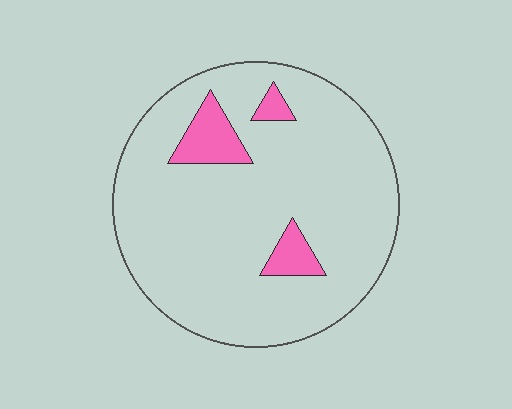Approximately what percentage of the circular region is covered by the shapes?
Approximately 10%.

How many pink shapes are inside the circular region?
3.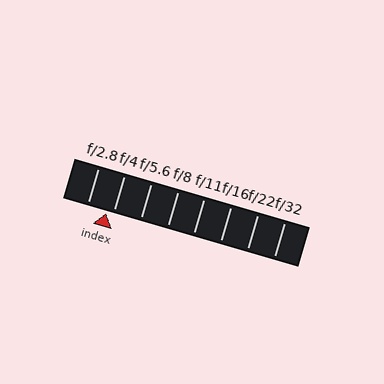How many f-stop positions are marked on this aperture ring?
There are 8 f-stop positions marked.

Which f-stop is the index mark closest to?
The index mark is closest to f/4.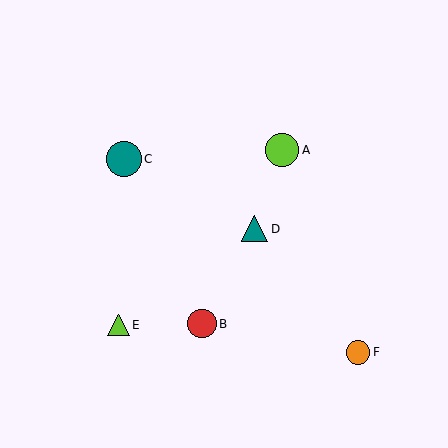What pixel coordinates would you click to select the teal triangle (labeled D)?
Click at (255, 229) to select the teal triangle D.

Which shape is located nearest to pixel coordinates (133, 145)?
The teal circle (labeled C) at (124, 159) is nearest to that location.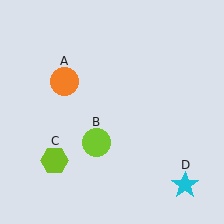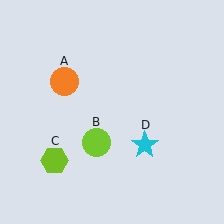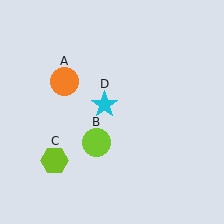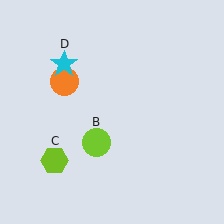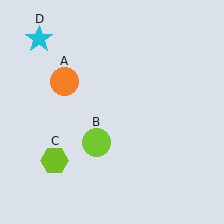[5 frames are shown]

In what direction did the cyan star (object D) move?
The cyan star (object D) moved up and to the left.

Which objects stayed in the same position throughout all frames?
Orange circle (object A) and lime circle (object B) and lime hexagon (object C) remained stationary.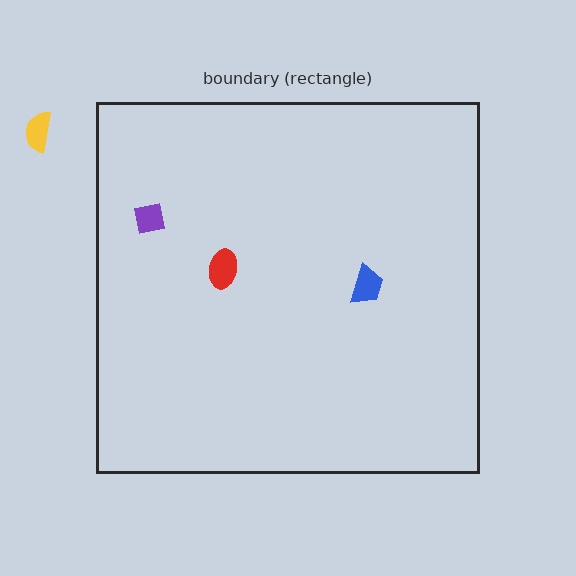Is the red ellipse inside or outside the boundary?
Inside.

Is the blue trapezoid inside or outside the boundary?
Inside.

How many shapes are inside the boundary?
3 inside, 1 outside.